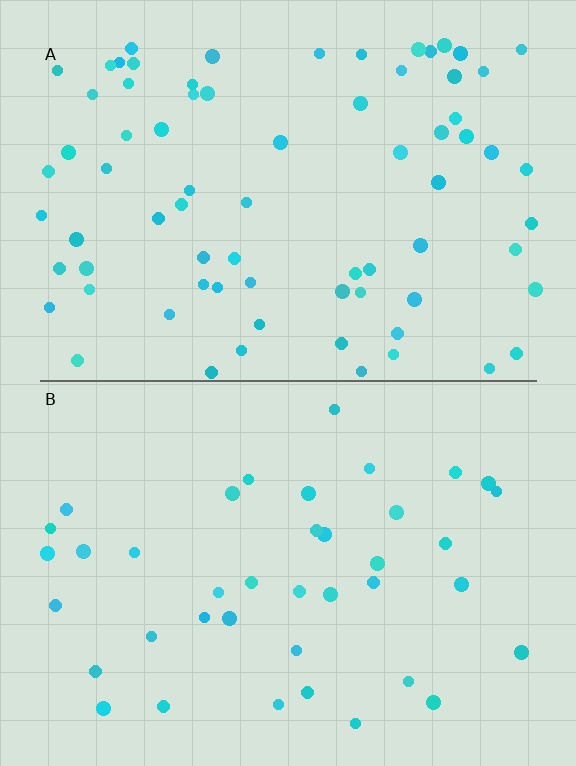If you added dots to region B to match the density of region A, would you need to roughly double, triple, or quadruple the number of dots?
Approximately double.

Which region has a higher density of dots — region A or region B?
A (the top).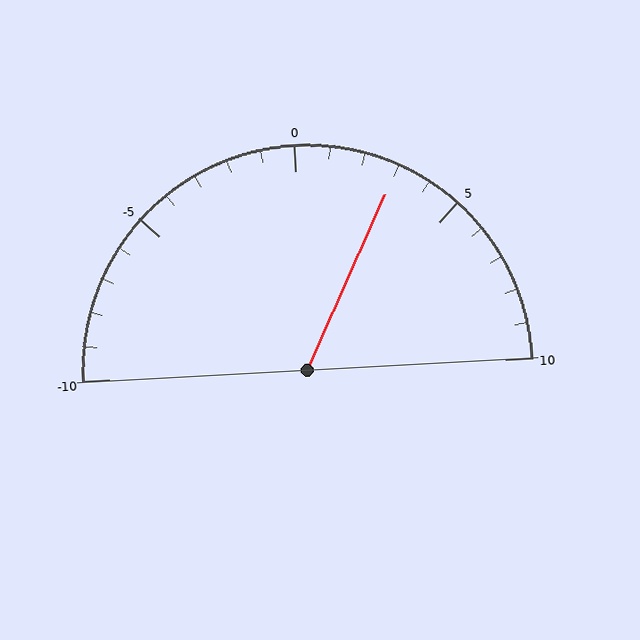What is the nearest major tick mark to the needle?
The nearest major tick mark is 5.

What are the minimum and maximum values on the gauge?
The gauge ranges from -10 to 10.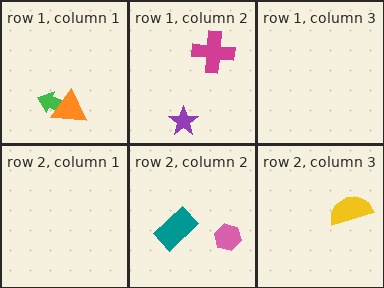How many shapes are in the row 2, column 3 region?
1.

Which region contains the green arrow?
The row 1, column 1 region.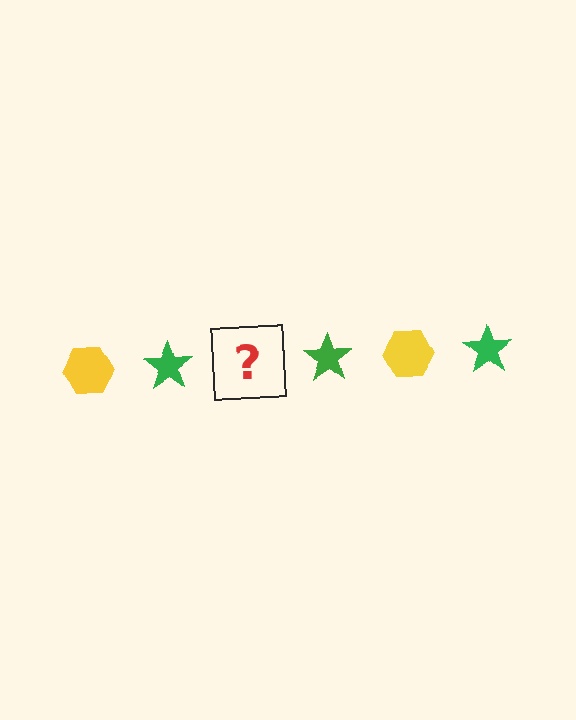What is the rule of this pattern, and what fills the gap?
The rule is that the pattern alternates between yellow hexagon and green star. The gap should be filled with a yellow hexagon.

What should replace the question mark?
The question mark should be replaced with a yellow hexagon.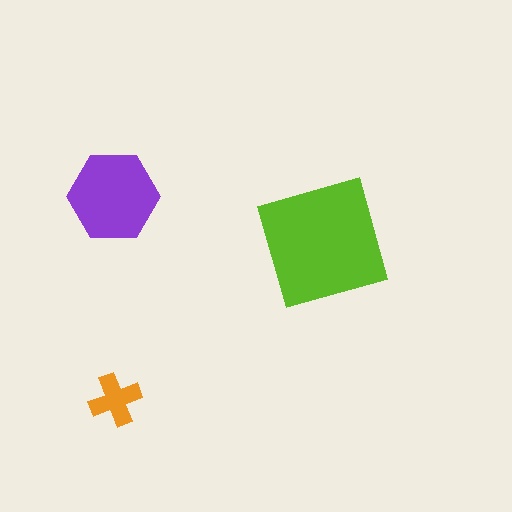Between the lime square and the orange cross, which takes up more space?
The lime square.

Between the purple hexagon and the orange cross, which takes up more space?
The purple hexagon.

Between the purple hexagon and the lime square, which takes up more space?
The lime square.